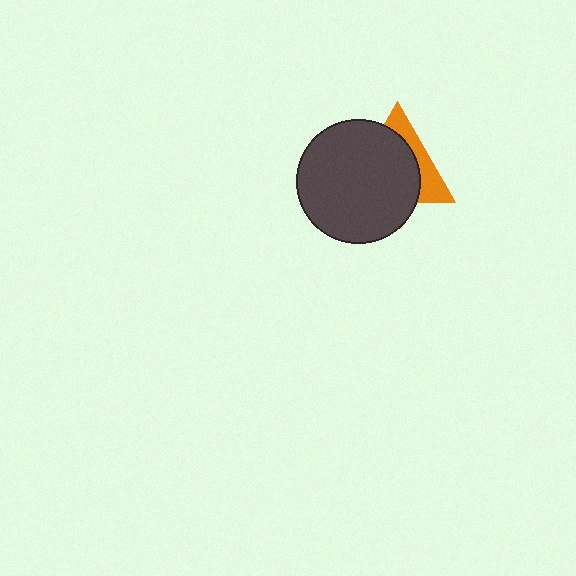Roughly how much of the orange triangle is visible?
A small part of it is visible (roughly 32%).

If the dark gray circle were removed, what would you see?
You would see the complete orange triangle.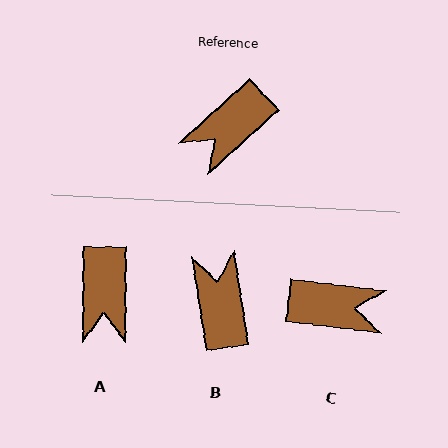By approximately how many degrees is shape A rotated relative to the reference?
Approximately 48 degrees counter-clockwise.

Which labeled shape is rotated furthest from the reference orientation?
C, about 131 degrees away.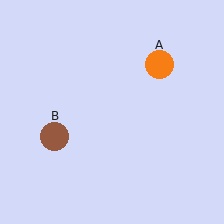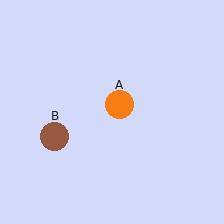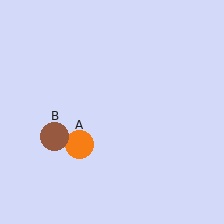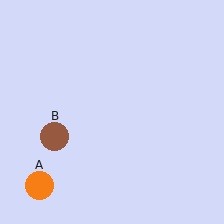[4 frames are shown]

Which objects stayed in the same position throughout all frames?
Brown circle (object B) remained stationary.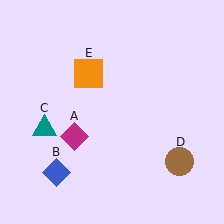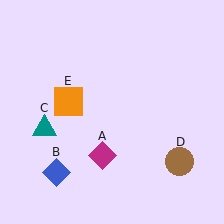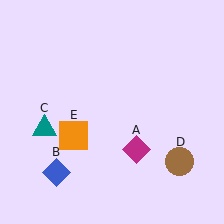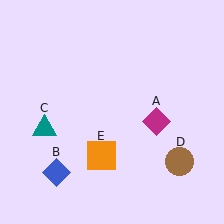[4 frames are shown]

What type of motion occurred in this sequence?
The magenta diamond (object A), orange square (object E) rotated counterclockwise around the center of the scene.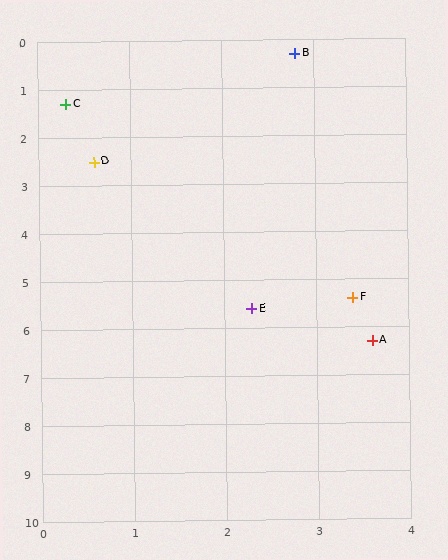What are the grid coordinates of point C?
Point C is at approximately (0.3, 1.3).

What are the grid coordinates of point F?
Point F is at approximately (3.4, 5.4).